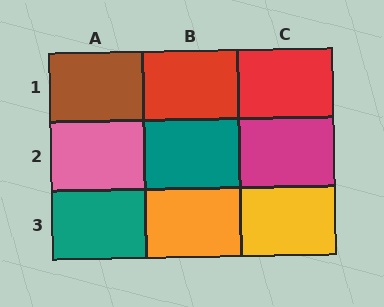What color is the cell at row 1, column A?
Brown.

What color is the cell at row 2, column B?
Teal.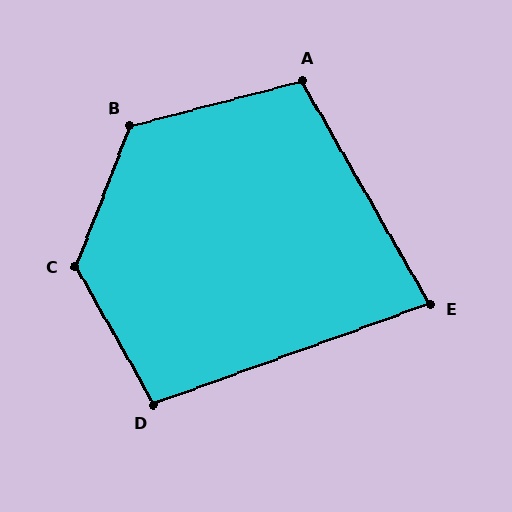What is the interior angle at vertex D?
Approximately 99 degrees (obtuse).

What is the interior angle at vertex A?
Approximately 105 degrees (obtuse).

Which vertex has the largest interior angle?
C, at approximately 129 degrees.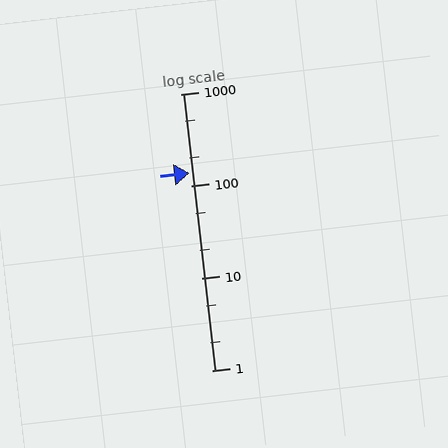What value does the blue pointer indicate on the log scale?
The pointer indicates approximately 140.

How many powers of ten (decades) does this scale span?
The scale spans 3 decades, from 1 to 1000.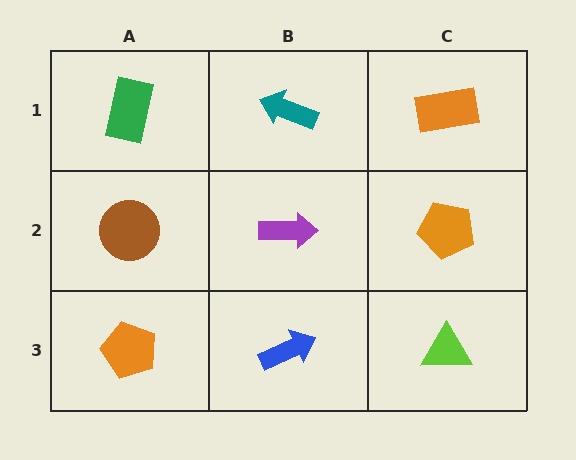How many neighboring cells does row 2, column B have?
4.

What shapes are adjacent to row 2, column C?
An orange rectangle (row 1, column C), a lime triangle (row 3, column C), a purple arrow (row 2, column B).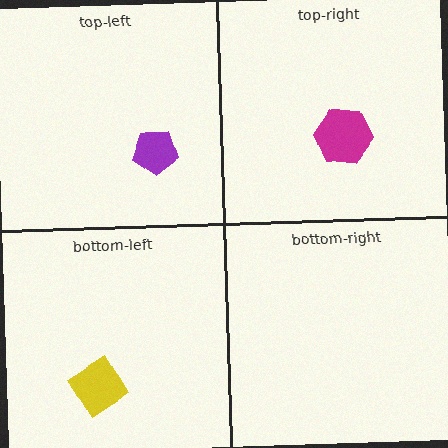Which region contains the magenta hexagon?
The top-right region.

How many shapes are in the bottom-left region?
1.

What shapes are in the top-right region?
The magenta hexagon.